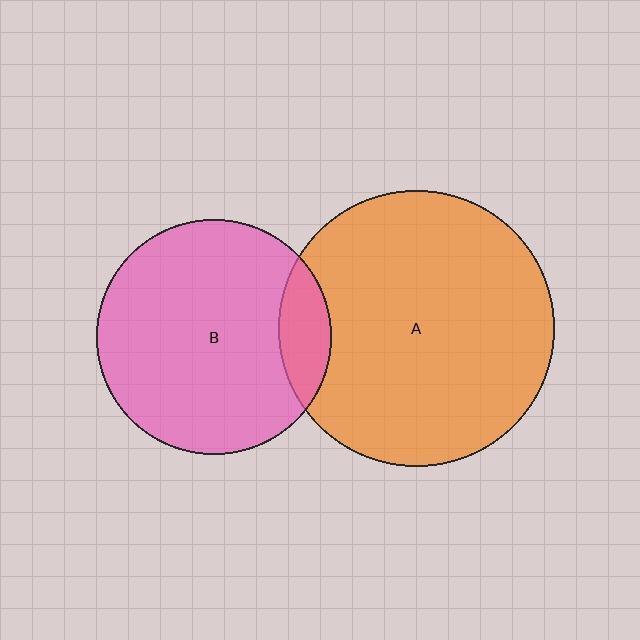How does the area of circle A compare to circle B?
Approximately 1.4 times.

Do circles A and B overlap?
Yes.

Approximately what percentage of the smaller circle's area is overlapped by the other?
Approximately 15%.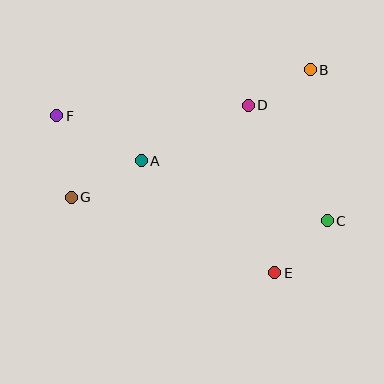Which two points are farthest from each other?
Points C and F are farthest from each other.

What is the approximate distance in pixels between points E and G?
The distance between E and G is approximately 217 pixels.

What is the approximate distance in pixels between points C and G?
The distance between C and G is approximately 257 pixels.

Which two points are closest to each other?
Points B and D are closest to each other.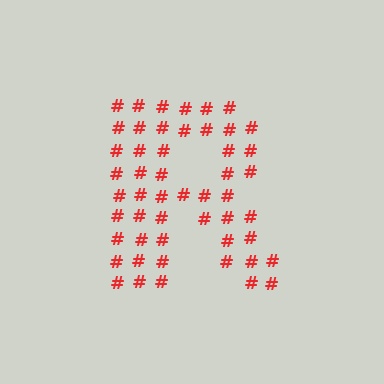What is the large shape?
The large shape is the letter R.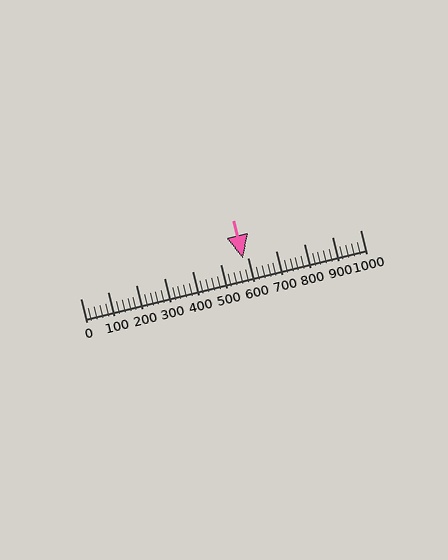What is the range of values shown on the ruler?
The ruler shows values from 0 to 1000.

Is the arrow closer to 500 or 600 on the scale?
The arrow is closer to 600.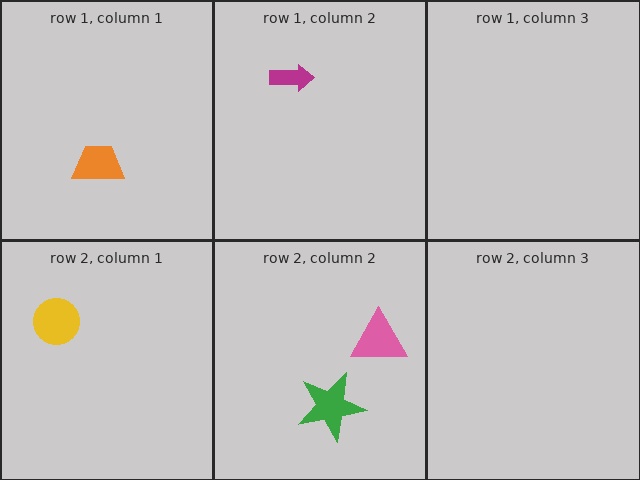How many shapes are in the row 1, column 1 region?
1.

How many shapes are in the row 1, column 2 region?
1.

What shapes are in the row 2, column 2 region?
The pink triangle, the green star.